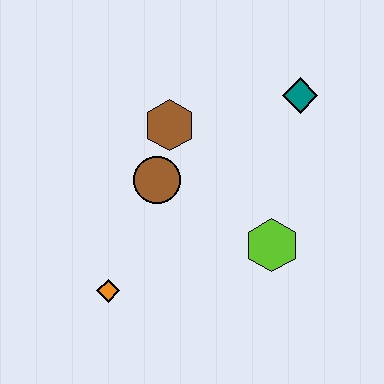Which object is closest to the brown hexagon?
The brown circle is closest to the brown hexagon.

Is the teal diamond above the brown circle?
Yes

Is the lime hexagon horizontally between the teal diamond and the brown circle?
Yes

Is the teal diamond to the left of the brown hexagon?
No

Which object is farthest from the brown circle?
The teal diamond is farthest from the brown circle.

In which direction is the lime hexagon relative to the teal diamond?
The lime hexagon is below the teal diamond.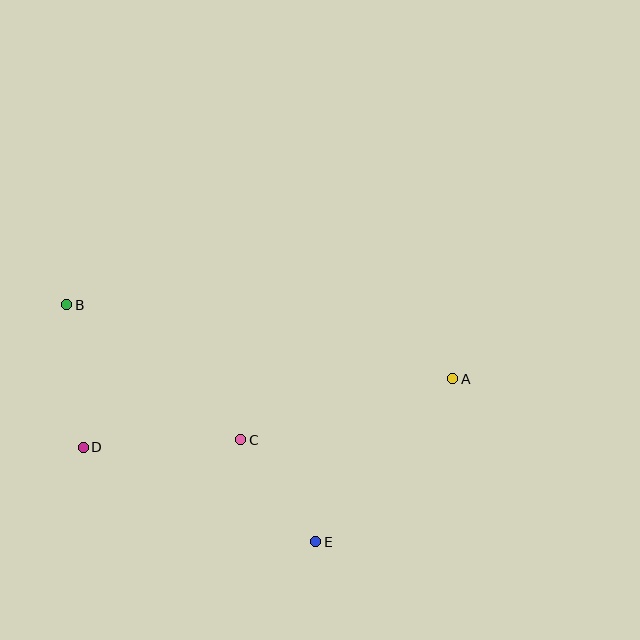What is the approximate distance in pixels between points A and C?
The distance between A and C is approximately 220 pixels.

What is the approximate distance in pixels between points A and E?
The distance between A and E is approximately 213 pixels.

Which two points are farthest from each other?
Points A and B are farthest from each other.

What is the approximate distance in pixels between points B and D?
The distance between B and D is approximately 143 pixels.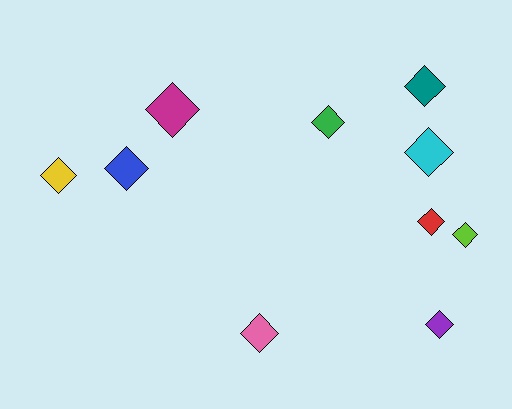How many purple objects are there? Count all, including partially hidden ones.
There is 1 purple object.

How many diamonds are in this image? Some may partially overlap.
There are 10 diamonds.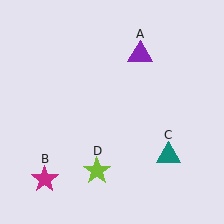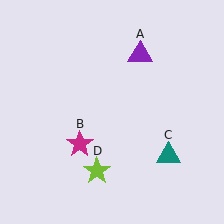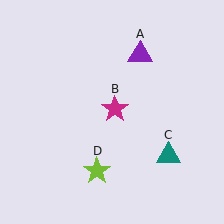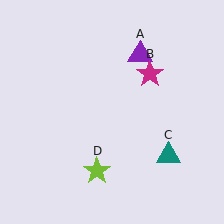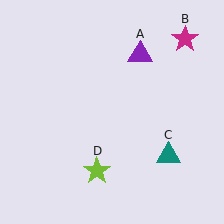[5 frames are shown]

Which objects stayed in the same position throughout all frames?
Purple triangle (object A) and teal triangle (object C) and lime star (object D) remained stationary.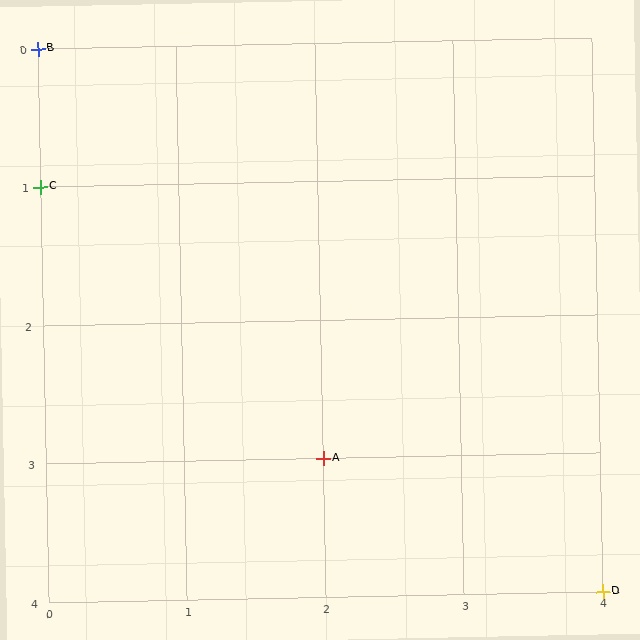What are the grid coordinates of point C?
Point C is at grid coordinates (0, 1).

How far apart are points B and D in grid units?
Points B and D are 4 columns and 4 rows apart (about 5.7 grid units diagonally).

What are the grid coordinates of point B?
Point B is at grid coordinates (0, 0).